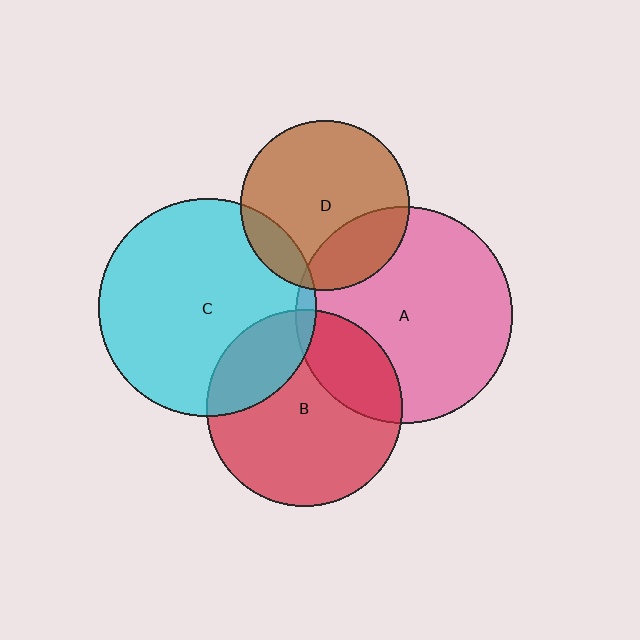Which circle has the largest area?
Circle C (cyan).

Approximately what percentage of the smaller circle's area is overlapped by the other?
Approximately 25%.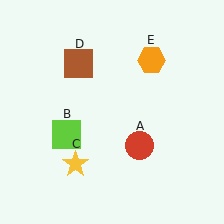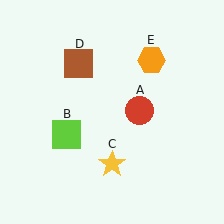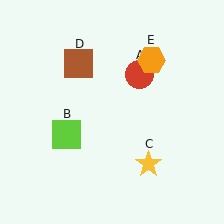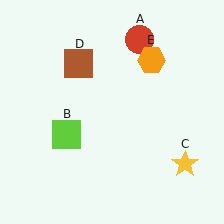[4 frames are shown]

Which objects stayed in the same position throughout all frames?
Lime square (object B) and brown square (object D) and orange hexagon (object E) remained stationary.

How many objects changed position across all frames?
2 objects changed position: red circle (object A), yellow star (object C).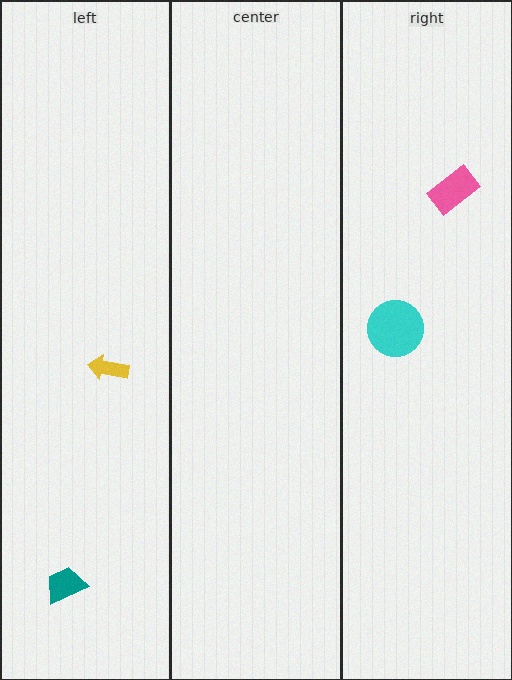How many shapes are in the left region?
2.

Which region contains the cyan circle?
The right region.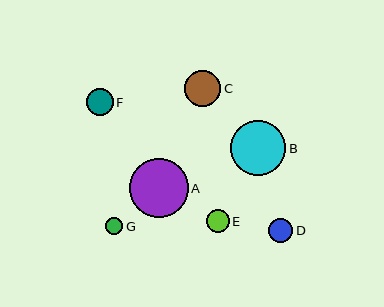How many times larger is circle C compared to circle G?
Circle C is approximately 2.1 times the size of circle G.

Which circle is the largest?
Circle A is the largest with a size of approximately 59 pixels.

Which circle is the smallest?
Circle G is the smallest with a size of approximately 17 pixels.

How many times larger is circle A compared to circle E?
Circle A is approximately 2.6 times the size of circle E.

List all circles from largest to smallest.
From largest to smallest: A, B, C, F, D, E, G.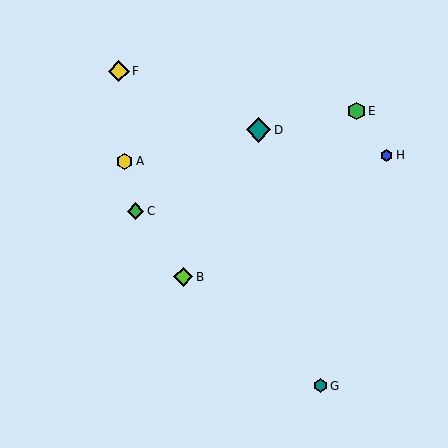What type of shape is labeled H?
Shape H is a blue hexagon.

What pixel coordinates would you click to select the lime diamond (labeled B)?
Click at (183, 277) to select the lime diamond B.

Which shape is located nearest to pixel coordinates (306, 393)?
The teal hexagon (labeled G) at (321, 386) is nearest to that location.